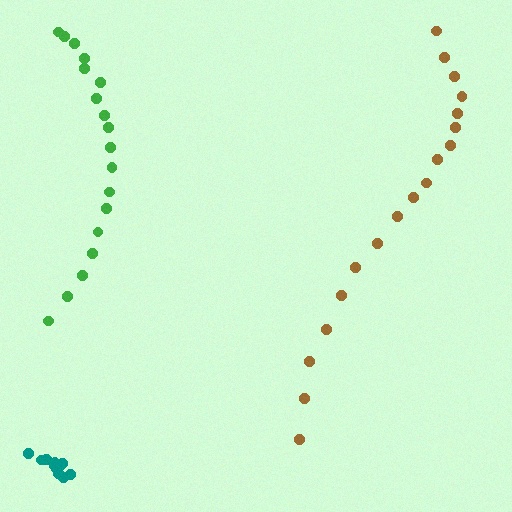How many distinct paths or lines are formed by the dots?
There are 3 distinct paths.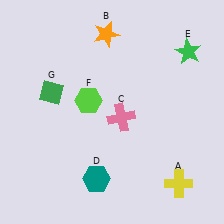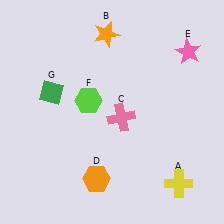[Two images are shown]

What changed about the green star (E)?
In Image 1, E is green. In Image 2, it changed to pink.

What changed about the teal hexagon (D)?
In Image 1, D is teal. In Image 2, it changed to orange.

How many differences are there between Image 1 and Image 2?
There are 2 differences between the two images.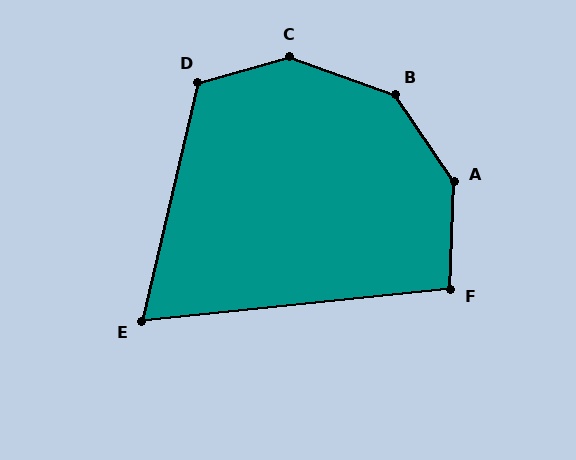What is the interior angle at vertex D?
Approximately 119 degrees (obtuse).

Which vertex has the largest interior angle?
C, at approximately 145 degrees.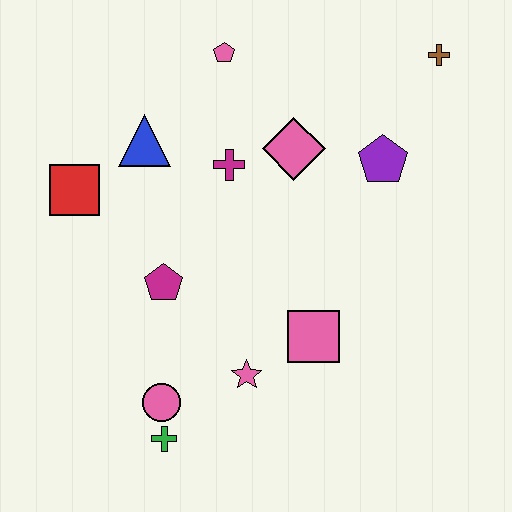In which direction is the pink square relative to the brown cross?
The pink square is below the brown cross.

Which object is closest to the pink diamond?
The magenta cross is closest to the pink diamond.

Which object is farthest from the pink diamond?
The green cross is farthest from the pink diamond.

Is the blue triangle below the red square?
No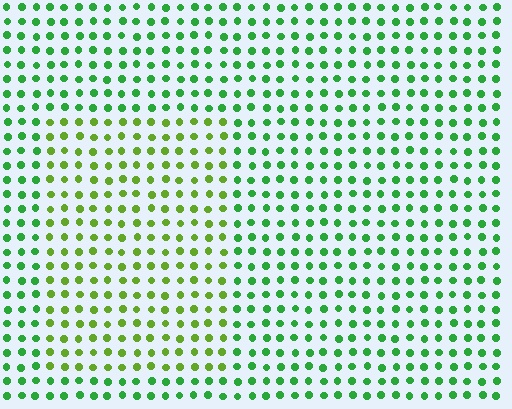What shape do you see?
I see a rectangle.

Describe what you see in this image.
The image is filled with small green elements in a uniform arrangement. A rectangle-shaped region is visible where the elements are tinted to a slightly different hue, forming a subtle color boundary.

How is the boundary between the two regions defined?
The boundary is defined purely by a slight shift in hue (about 35 degrees). Spacing, size, and orientation are identical on both sides.